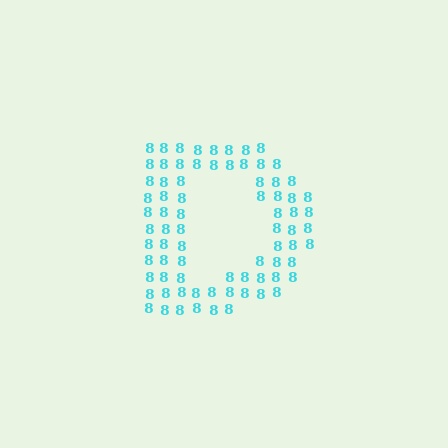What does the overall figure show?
The overall figure shows the letter D.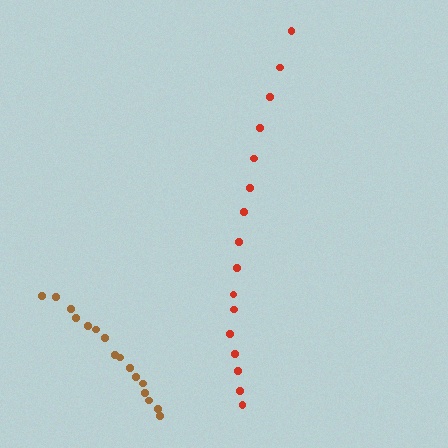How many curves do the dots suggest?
There are 2 distinct paths.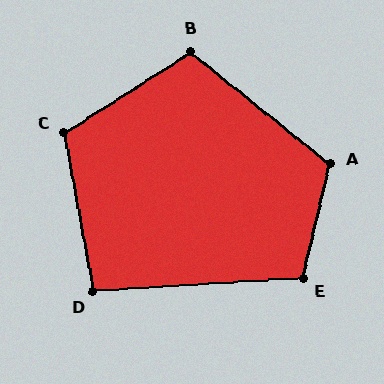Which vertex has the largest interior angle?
A, at approximately 116 degrees.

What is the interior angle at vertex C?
Approximately 113 degrees (obtuse).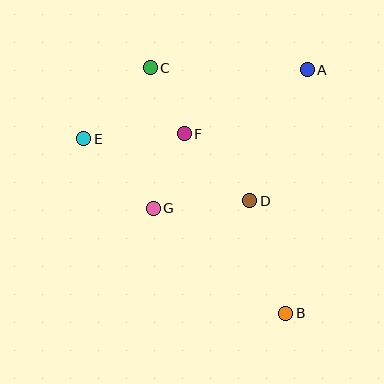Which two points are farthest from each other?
Points B and C are farthest from each other.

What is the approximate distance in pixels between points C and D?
The distance between C and D is approximately 166 pixels.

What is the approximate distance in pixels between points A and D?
The distance between A and D is approximately 143 pixels.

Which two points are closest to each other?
Points C and F are closest to each other.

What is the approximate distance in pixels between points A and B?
The distance between A and B is approximately 244 pixels.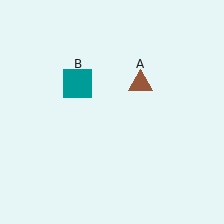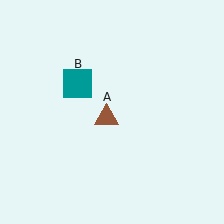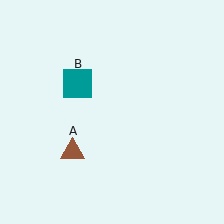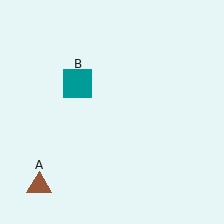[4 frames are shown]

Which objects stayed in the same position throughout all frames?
Teal square (object B) remained stationary.